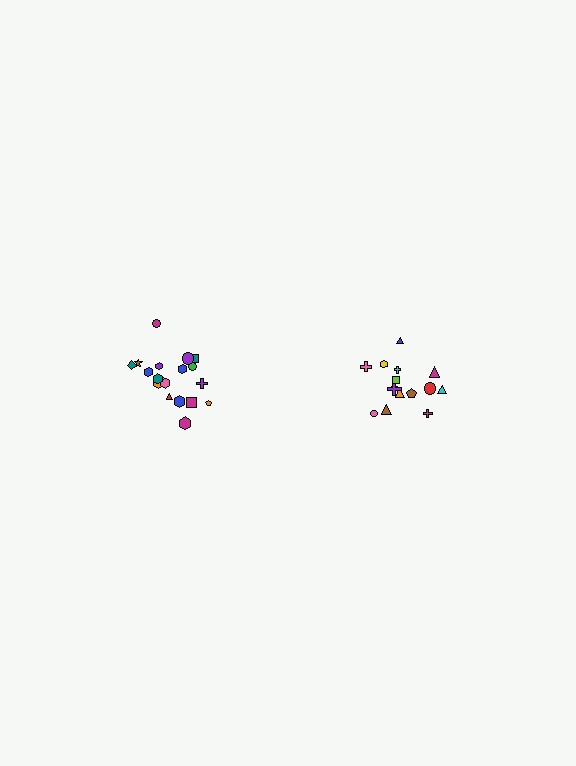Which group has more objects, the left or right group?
The left group.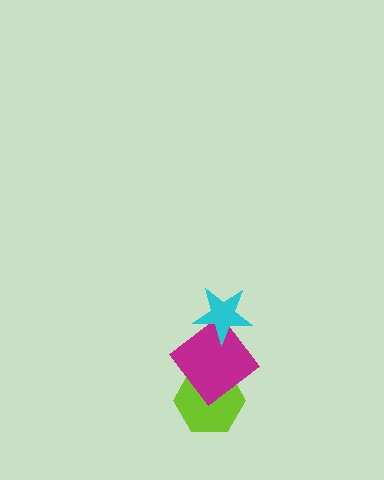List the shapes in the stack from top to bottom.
From top to bottom: the cyan star, the magenta diamond, the lime hexagon.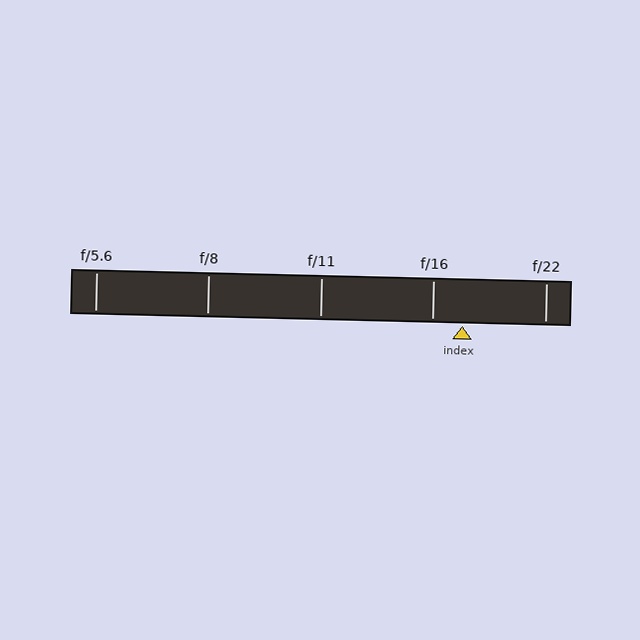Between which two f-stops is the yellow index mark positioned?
The index mark is between f/16 and f/22.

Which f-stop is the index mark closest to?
The index mark is closest to f/16.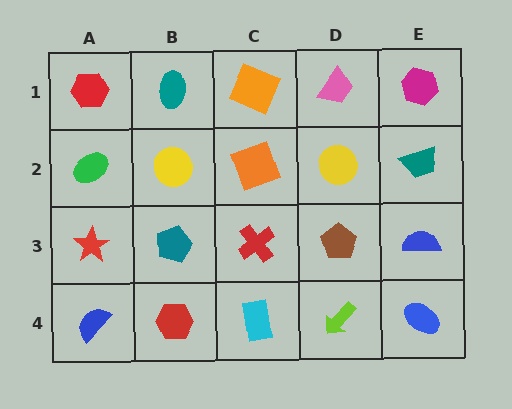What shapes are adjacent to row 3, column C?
An orange square (row 2, column C), a cyan rectangle (row 4, column C), a teal pentagon (row 3, column B), a brown pentagon (row 3, column D).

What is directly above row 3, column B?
A yellow circle.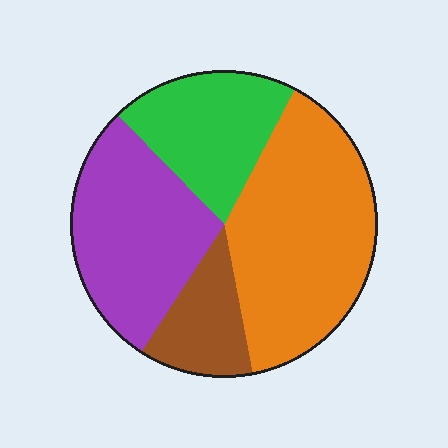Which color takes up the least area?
Brown, at roughly 10%.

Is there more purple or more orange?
Orange.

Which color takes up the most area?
Orange, at roughly 40%.